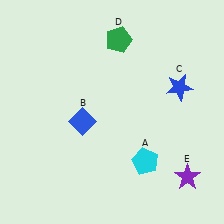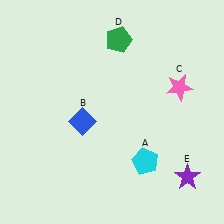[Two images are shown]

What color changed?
The star (C) changed from blue in Image 1 to pink in Image 2.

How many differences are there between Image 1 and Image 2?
There is 1 difference between the two images.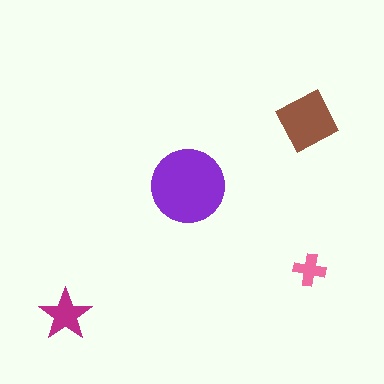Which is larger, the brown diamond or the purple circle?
The purple circle.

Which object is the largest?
The purple circle.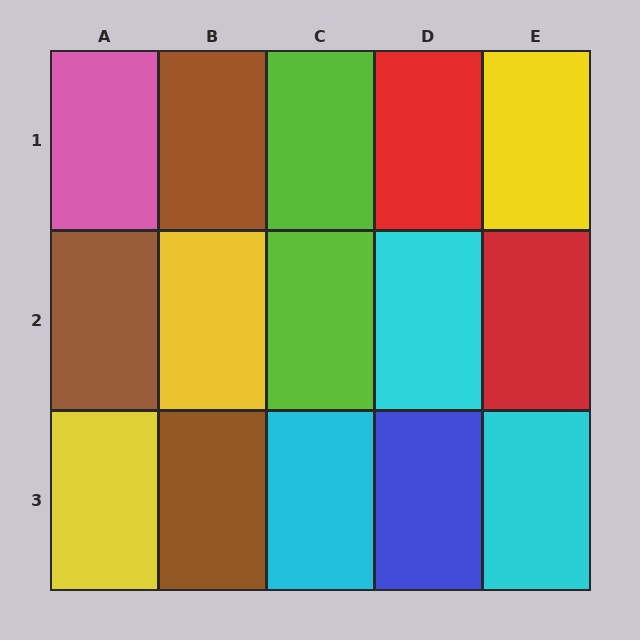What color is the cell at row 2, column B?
Yellow.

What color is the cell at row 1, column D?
Red.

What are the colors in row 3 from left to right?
Yellow, brown, cyan, blue, cyan.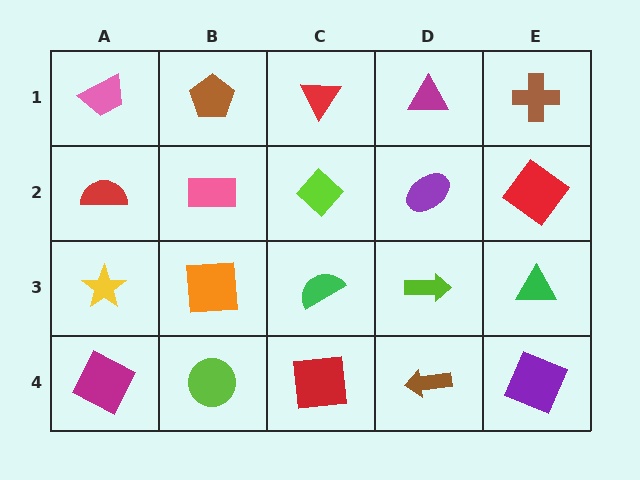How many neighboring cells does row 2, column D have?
4.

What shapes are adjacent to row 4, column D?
A lime arrow (row 3, column D), a red square (row 4, column C), a purple square (row 4, column E).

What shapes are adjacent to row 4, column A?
A yellow star (row 3, column A), a lime circle (row 4, column B).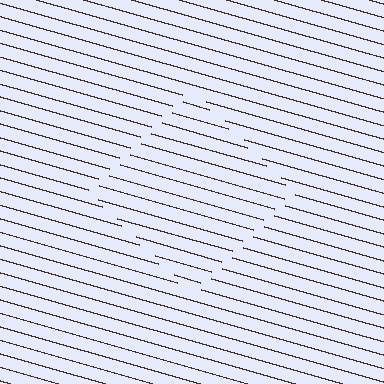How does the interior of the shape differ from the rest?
The interior of the shape contains the same grating, shifted by half a period — the contour is defined by the phase discontinuity where line-ends from the inner and outer gratings abut.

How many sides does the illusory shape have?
4 sides — the line-ends trace a square.